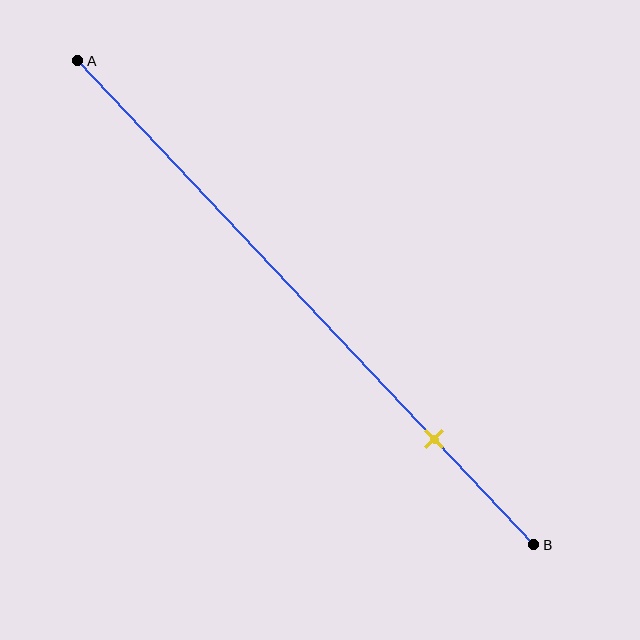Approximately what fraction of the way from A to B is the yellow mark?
The yellow mark is approximately 80% of the way from A to B.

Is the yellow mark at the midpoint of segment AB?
No, the mark is at about 80% from A, not at the 50% midpoint.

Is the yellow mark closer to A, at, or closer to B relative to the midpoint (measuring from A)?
The yellow mark is closer to point B than the midpoint of segment AB.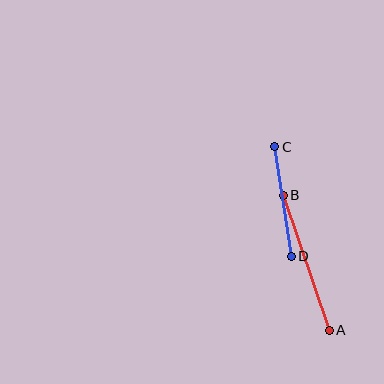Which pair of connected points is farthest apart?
Points A and B are farthest apart.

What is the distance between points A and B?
The distance is approximately 143 pixels.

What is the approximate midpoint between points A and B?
The midpoint is at approximately (306, 263) pixels.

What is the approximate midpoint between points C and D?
The midpoint is at approximately (283, 201) pixels.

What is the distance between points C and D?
The distance is approximately 111 pixels.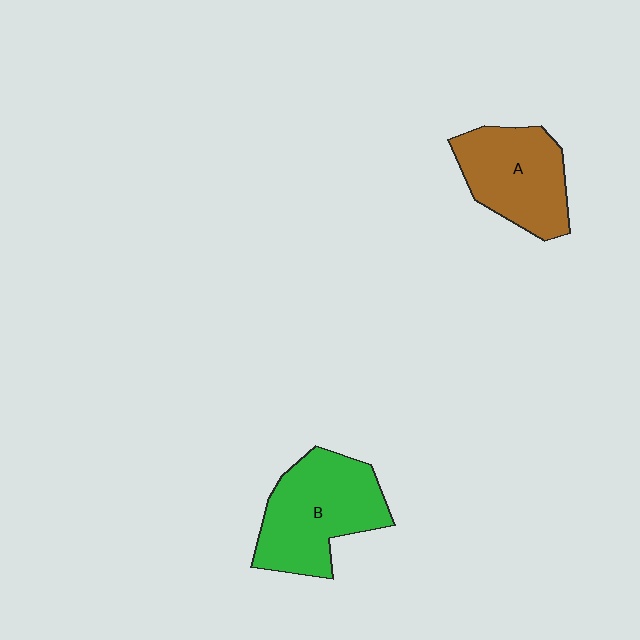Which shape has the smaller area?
Shape A (brown).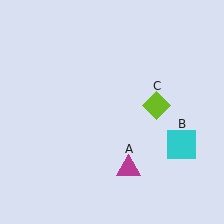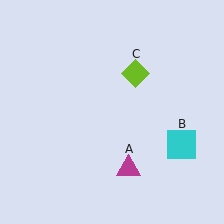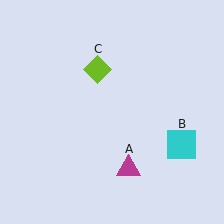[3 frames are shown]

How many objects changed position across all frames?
1 object changed position: lime diamond (object C).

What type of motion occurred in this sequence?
The lime diamond (object C) rotated counterclockwise around the center of the scene.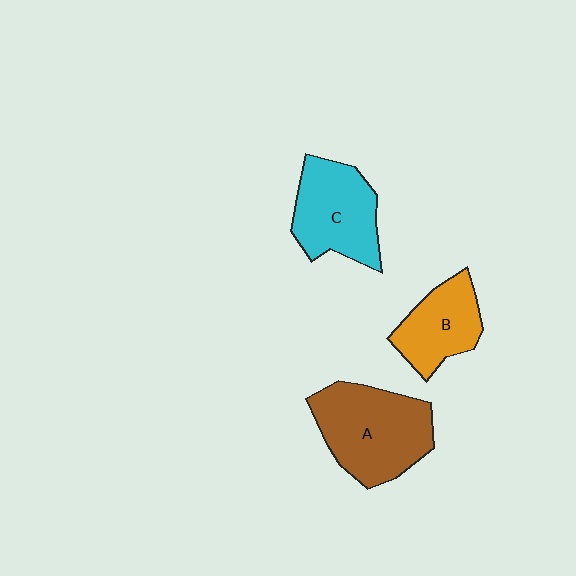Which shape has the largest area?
Shape A (brown).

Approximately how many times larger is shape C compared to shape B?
Approximately 1.3 times.